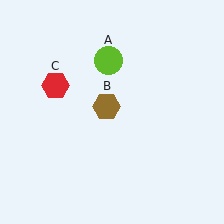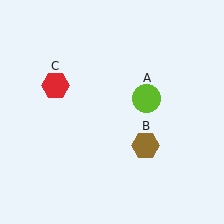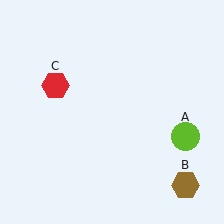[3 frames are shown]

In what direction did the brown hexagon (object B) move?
The brown hexagon (object B) moved down and to the right.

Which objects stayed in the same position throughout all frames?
Red hexagon (object C) remained stationary.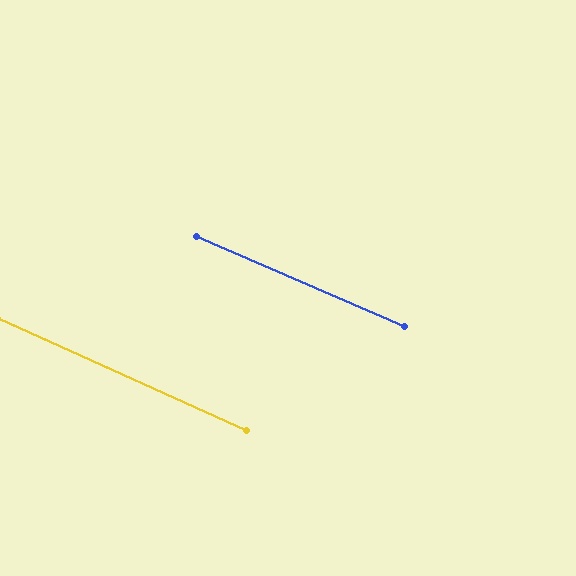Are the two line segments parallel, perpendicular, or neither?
Parallel — their directions differ by only 0.8°.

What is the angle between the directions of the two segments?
Approximately 1 degree.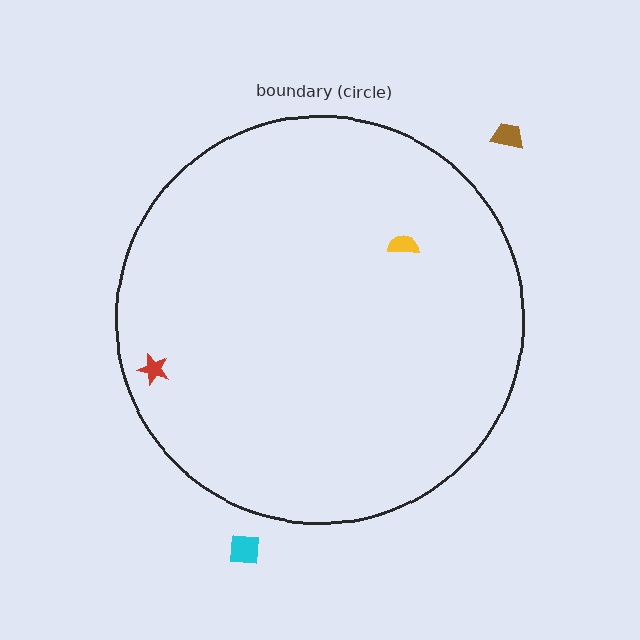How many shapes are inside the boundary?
2 inside, 2 outside.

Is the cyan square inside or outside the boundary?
Outside.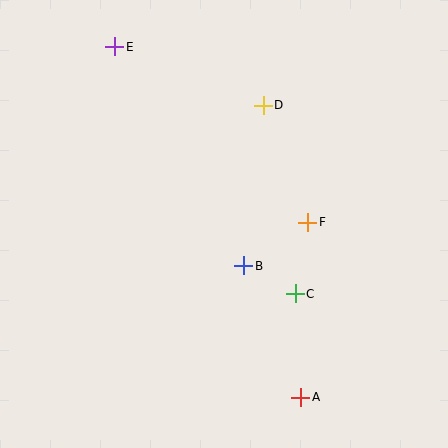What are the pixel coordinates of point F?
Point F is at (308, 222).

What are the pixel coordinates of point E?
Point E is at (115, 47).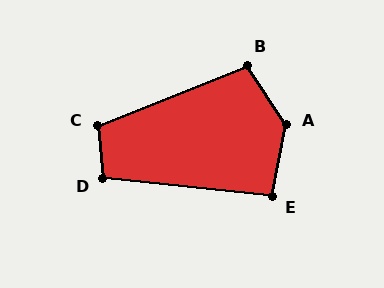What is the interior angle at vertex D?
Approximately 101 degrees (obtuse).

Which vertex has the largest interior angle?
A, at approximately 136 degrees.